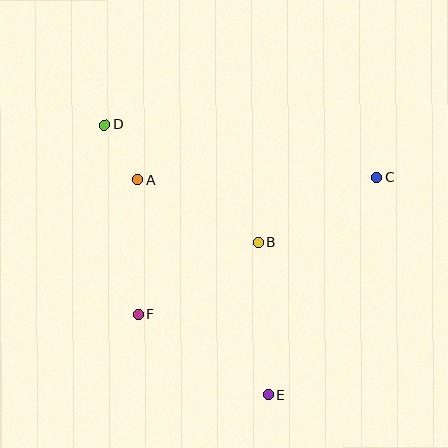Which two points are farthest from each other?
Points D and E are farthest from each other.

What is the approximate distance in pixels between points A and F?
The distance between A and F is approximately 134 pixels.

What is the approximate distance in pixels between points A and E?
The distance between A and E is approximately 251 pixels.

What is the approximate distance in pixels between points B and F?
The distance between B and F is approximately 140 pixels.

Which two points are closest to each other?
Points A and D are closest to each other.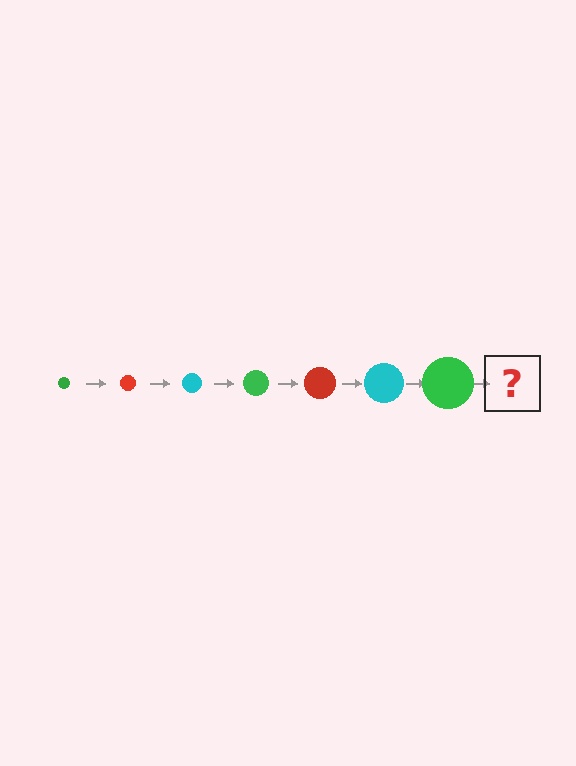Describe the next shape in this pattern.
It should be a red circle, larger than the previous one.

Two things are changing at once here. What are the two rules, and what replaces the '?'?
The two rules are that the circle grows larger each step and the color cycles through green, red, and cyan. The '?' should be a red circle, larger than the previous one.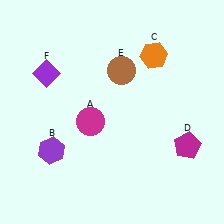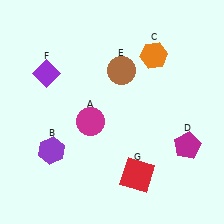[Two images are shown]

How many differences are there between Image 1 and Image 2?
There is 1 difference between the two images.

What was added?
A red square (G) was added in Image 2.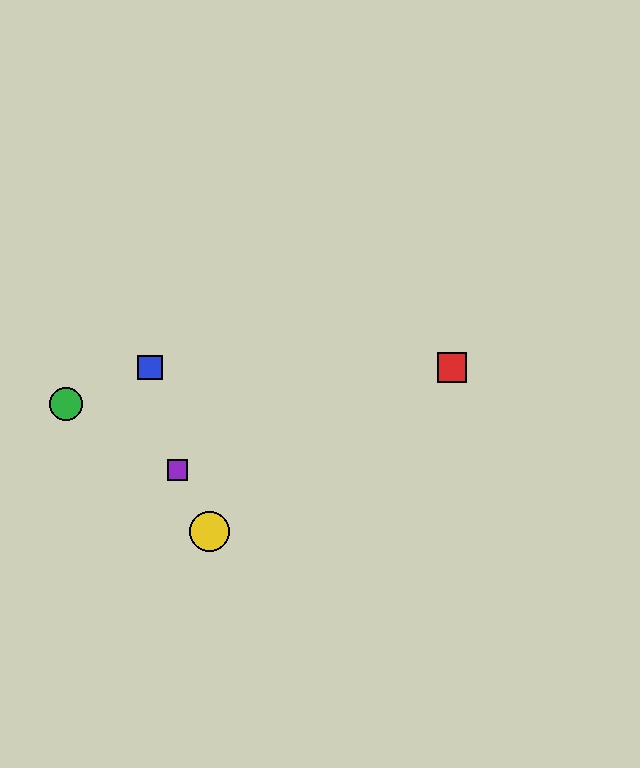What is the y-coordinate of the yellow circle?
The yellow circle is at y≈532.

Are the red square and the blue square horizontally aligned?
Yes, both are at y≈367.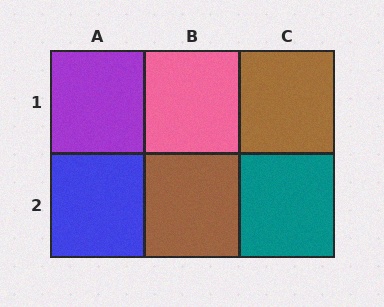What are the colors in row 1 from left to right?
Purple, pink, brown.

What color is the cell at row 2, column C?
Teal.